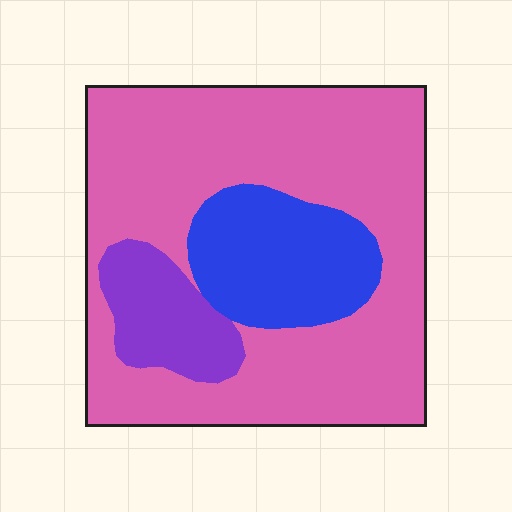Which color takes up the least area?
Purple, at roughly 10%.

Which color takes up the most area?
Pink, at roughly 70%.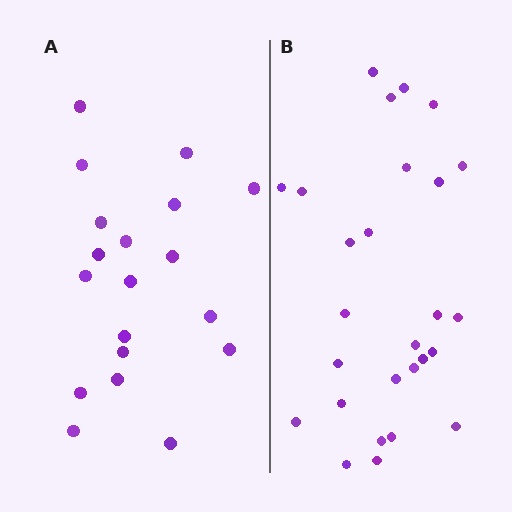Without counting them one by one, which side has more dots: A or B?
Region B (the right region) has more dots.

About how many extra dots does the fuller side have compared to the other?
Region B has roughly 8 or so more dots than region A.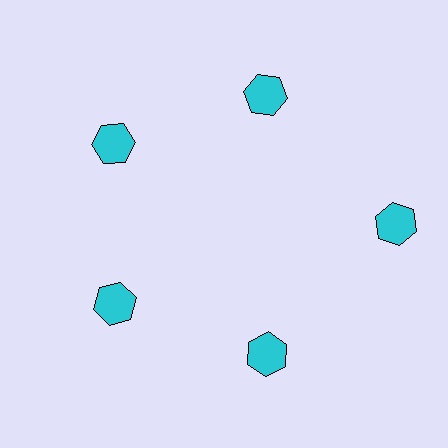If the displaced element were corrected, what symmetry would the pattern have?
It would have 5-fold rotational symmetry — the pattern would map onto itself every 72 degrees.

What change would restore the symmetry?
The symmetry would be restored by moving it inward, back onto the ring so that all 5 hexagons sit at equal angles and equal distance from the center.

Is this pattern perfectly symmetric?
No. The 5 cyan hexagons are arranged in a ring, but one element near the 3 o'clock position is pushed outward from the center, breaking the 5-fold rotational symmetry.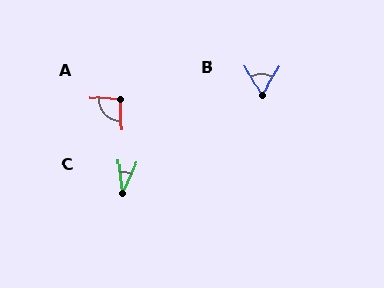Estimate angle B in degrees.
Approximately 61 degrees.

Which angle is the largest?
A, at approximately 97 degrees.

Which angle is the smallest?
C, at approximately 32 degrees.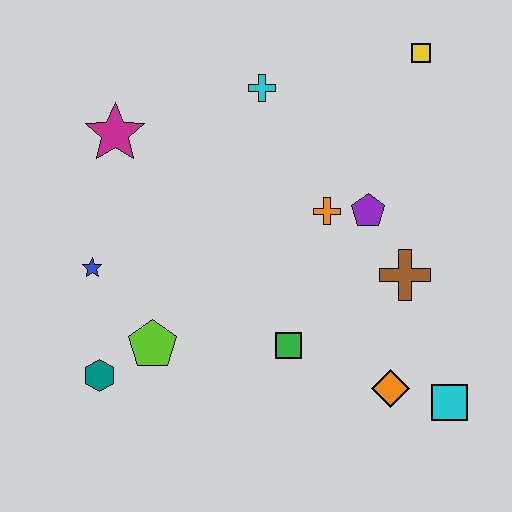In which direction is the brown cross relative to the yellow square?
The brown cross is below the yellow square.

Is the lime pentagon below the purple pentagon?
Yes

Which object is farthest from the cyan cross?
The cyan square is farthest from the cyan cross.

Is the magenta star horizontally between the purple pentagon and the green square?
No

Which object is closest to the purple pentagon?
The orange cross is closest to the purple pentagon.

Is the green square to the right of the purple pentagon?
No